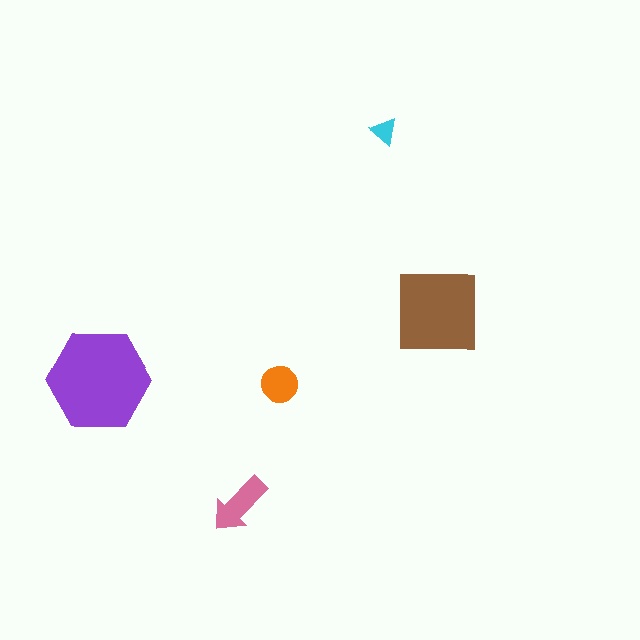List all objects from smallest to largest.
The cyan triangle, the orange circle, the pink arrow, the brown square, the purple hexagon.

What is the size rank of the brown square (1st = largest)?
2nd.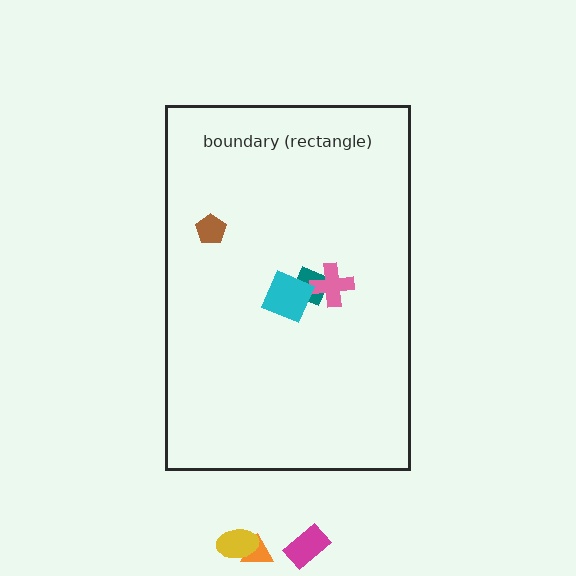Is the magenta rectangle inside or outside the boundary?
Outside.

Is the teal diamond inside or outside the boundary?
Inside.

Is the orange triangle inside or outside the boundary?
Outside.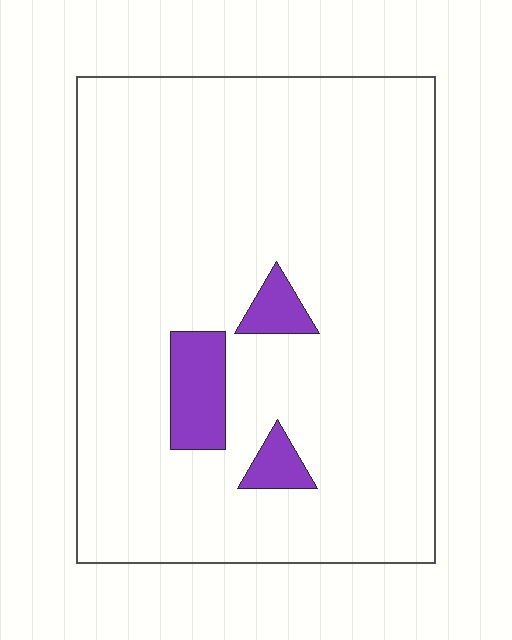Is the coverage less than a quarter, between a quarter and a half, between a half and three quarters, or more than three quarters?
Less than a quarter.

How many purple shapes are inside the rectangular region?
3.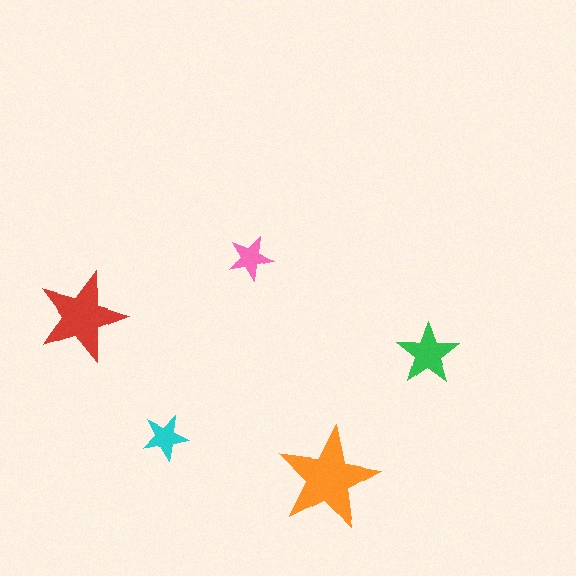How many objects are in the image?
There are 5 objects in the image.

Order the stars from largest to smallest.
the orange one, the red one, the green one, the cyan one, the pink one.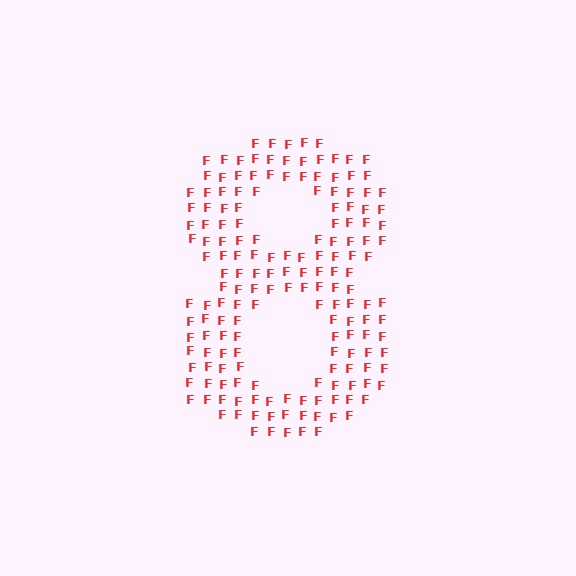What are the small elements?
The small elements are letter F's.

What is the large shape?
The large shape is the digit 8.